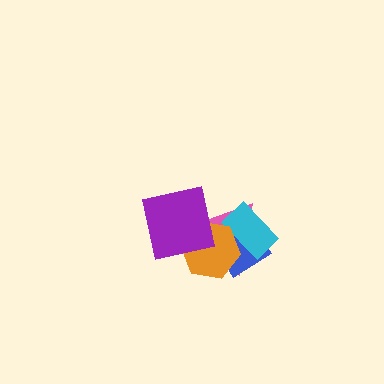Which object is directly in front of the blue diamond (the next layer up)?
The cyan rectangle is directly in front of the blue diamond.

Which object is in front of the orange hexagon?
The purple square is in front of the orange hexagon.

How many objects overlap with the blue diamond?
4 objects overlap with the blue diamond.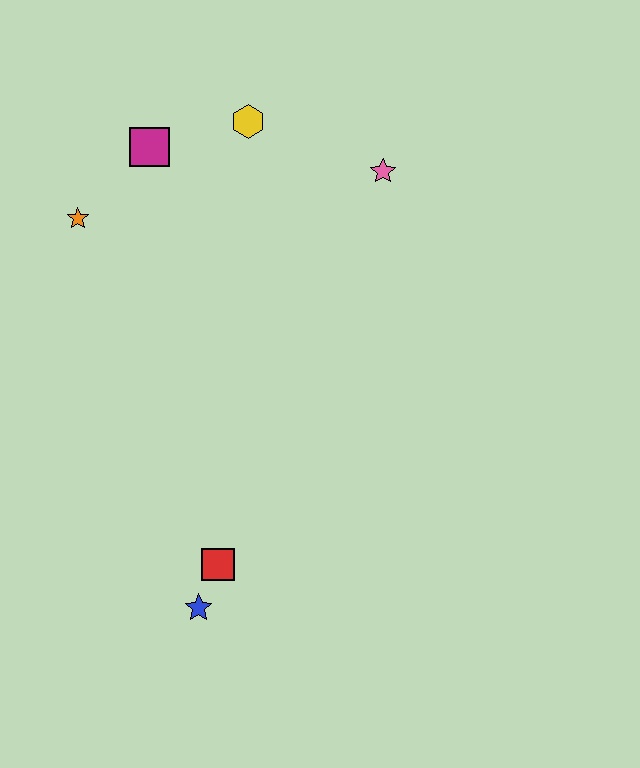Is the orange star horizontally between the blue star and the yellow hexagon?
No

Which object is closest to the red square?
The blue star is closest to the red square.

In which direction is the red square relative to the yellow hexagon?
The red square is below the yellow hexagon.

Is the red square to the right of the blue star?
Yes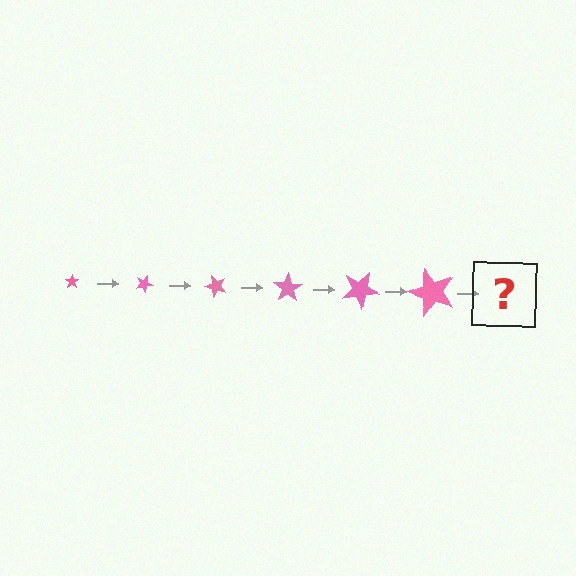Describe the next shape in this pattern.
It should be a star, larger than the previous one and rotated 150 degrees from the start.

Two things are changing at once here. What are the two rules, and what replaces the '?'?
The two rules are that the star grows larger each step and it rotates 25 degrees each step. The '?' should be a star, larger than the previous one and rotated 150 degrees from the start.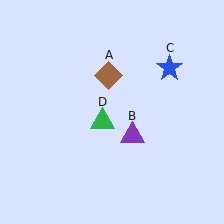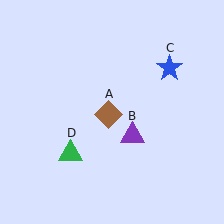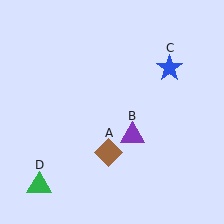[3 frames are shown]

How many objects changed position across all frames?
2 objects changed position: brown diamond (object A), green triangle (object D).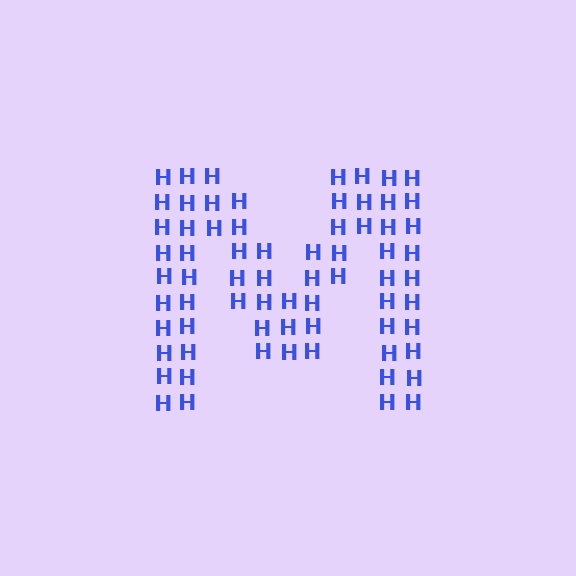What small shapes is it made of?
It is made of small letter H's.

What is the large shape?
The large shape is the letter M.